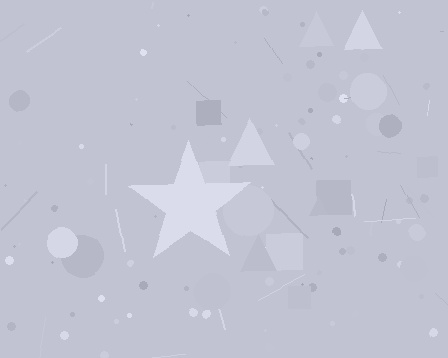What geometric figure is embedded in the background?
A star is embedded in the background.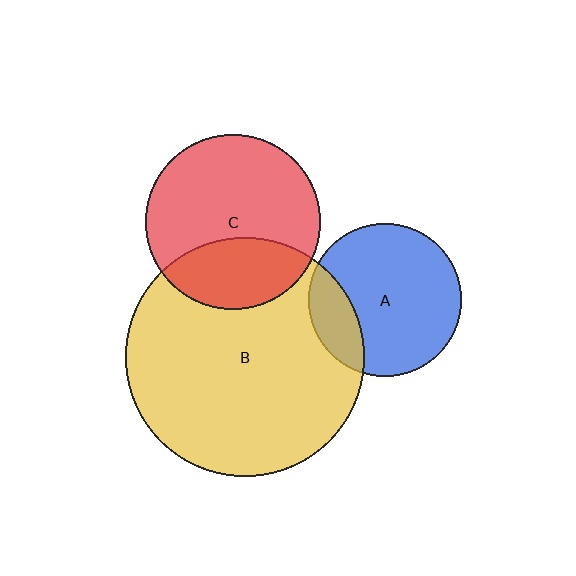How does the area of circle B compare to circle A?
Approximately 2.4 times.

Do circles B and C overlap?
Yes.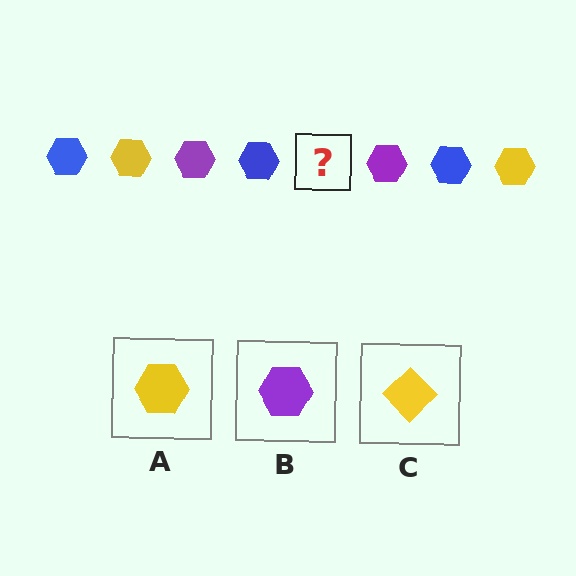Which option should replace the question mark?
Option A.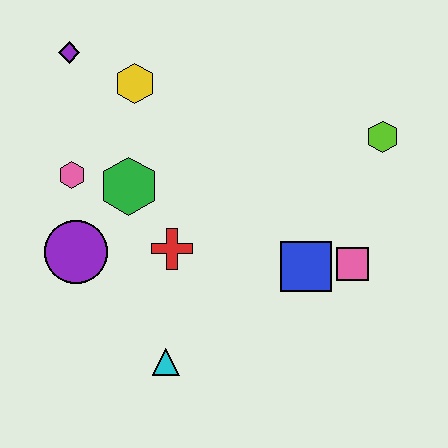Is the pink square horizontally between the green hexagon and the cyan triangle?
No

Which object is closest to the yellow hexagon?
The purple diamond is closest to the yellow hexagon.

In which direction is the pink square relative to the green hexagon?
The pink square is to the right of the green hexagon.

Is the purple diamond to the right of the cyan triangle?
No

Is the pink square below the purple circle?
Yes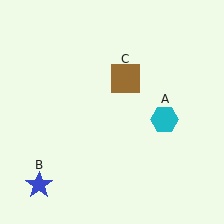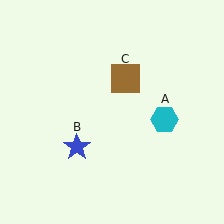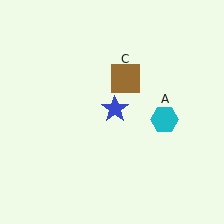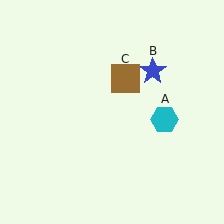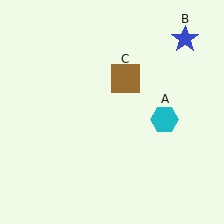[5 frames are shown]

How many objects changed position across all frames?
1 object changed position: blue star (object B).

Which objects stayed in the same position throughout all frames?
Cyan hexagon (object A) and brown square (object C) remained stationary.